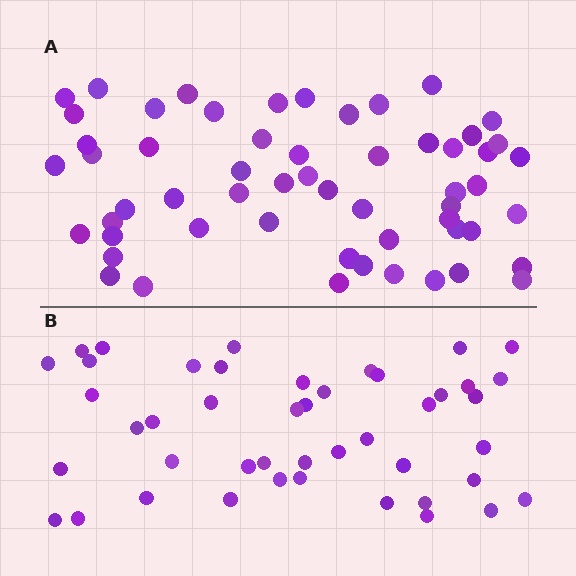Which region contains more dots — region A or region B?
Region A (the top region) has more dots.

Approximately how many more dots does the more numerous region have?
Region A has roughly 12 or so more dots than region B.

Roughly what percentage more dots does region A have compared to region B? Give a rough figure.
About 25% more.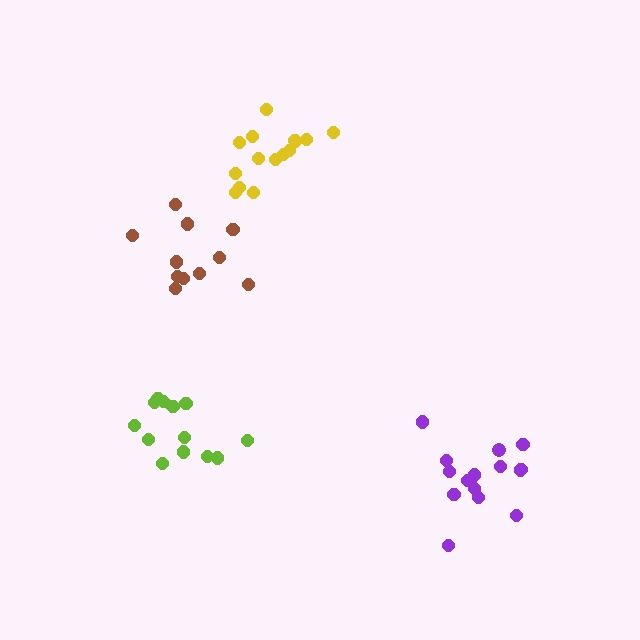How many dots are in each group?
Group 1: 15 dots, Group 2: 15 dots, Group 3: 11 dots, Group 4: 13 dots (54 total).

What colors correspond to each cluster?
The clusters are colored: purple, yellow, brown, lime.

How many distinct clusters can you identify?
There are 4 distinct clusters.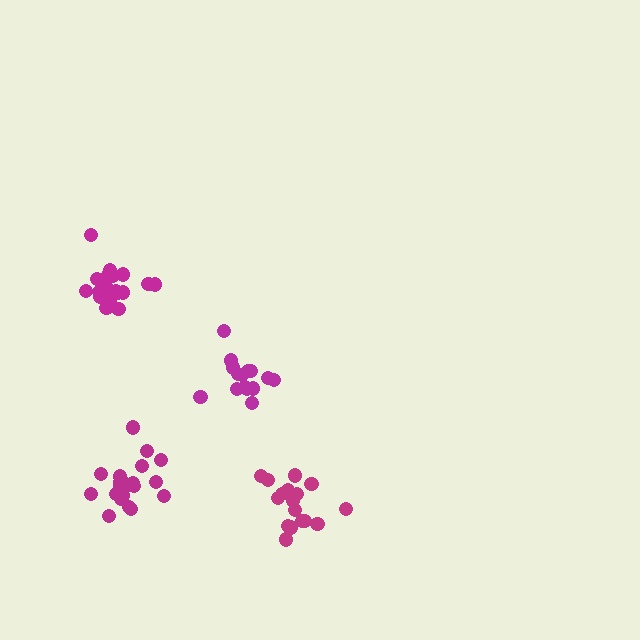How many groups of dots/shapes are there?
There are 4 groups.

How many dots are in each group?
Group 1: 21 dots, Group 2: 17 dots, Group 3: 15 dots, Group 4: 20 dots (73 total).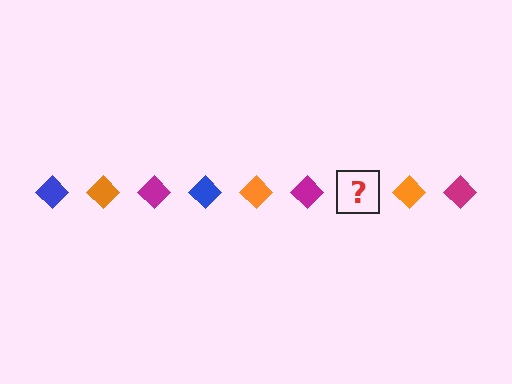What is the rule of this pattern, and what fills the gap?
The rule is that the pattern cycles through blue, orange, magenta diamonds. The gap should be filled with a blue diamond.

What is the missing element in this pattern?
The missing element is a blue diamond.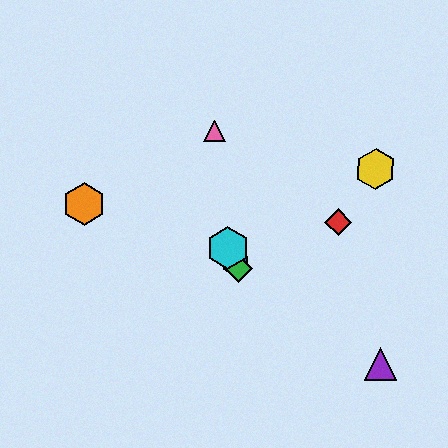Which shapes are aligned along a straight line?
The blue hexagon, the green diamond, the cyan hexagon are aligned along a straight line.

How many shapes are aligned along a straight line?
3 shapes (the blue hexagon, the green diamond, the cyan hexagon) are aligned along a straight line.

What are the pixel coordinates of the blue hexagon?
The blue hexagon is at (235, 263).